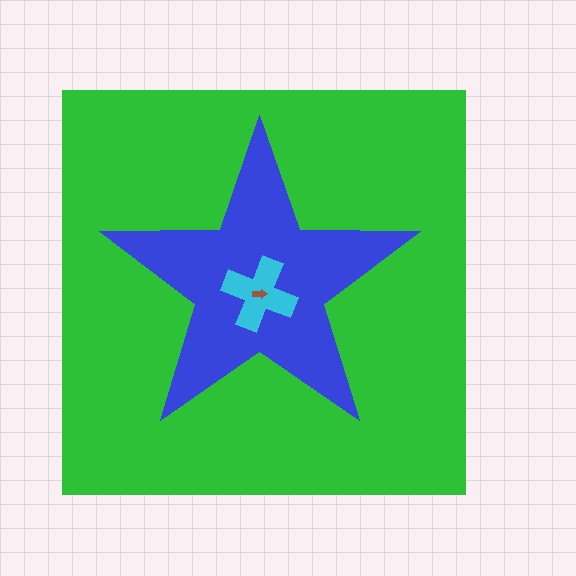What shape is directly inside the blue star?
The cyan cross.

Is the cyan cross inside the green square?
Yes.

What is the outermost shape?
The green square.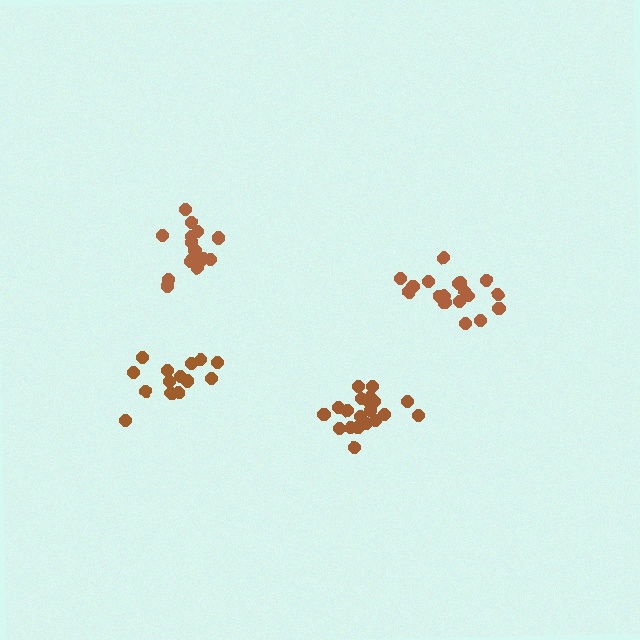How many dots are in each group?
Group 1: 20 dots, Group 2: 17 dots, Group 3: 18 dots, Group 4: 14 dots (69 total).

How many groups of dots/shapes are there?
There are 4 groups.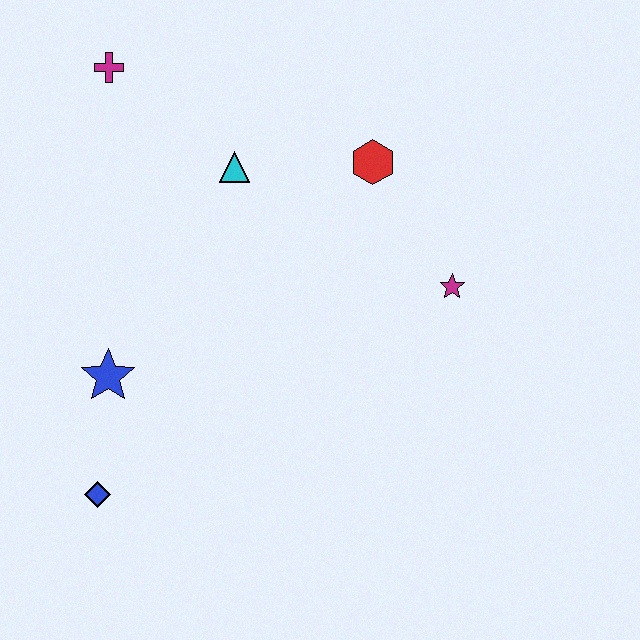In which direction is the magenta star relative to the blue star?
The magenta star is to the right of the blue star.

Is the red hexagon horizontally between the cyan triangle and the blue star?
No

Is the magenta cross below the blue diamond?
No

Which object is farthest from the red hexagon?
The blue diamond is farthest from the red hexagon.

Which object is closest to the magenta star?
The red hexagon is closest to the magenta star.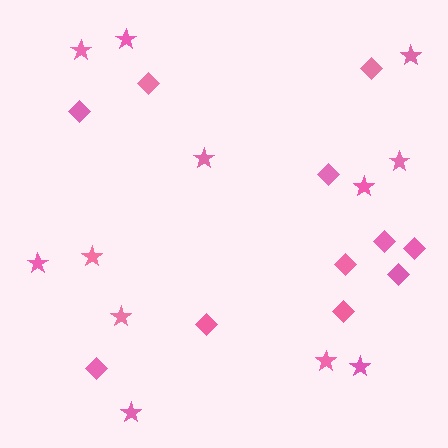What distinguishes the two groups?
There are 2 groups: one group of diamonds (11) and one group of stars (12).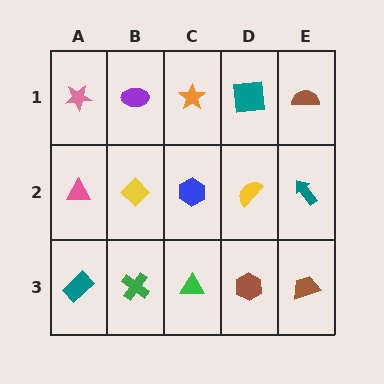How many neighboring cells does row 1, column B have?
3.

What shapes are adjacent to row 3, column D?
A yellow semicircle (row 2, column D), a green triangle (row 3, column C), a brown trapezoid (row 3, column E).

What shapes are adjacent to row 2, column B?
A purple ellipse (row 1, column B), a green cross (row 3, column B), a pink triangle (row 2, column A), a blue hexagon (row 2, column C).